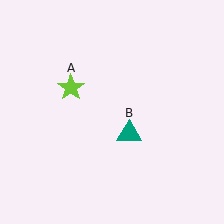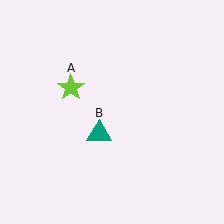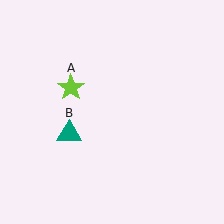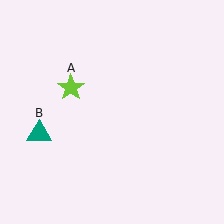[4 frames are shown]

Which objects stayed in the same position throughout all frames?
Lime star (object A) remained stationary.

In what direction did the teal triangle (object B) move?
The teal triangle (object B) moved left.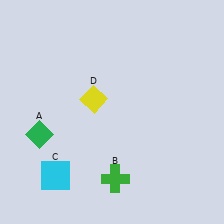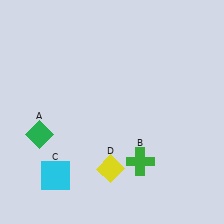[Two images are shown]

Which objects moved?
The objects that moved are: the green cross (B), the yellow diamond (D).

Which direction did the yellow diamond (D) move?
The yellow diamond (D) moved down.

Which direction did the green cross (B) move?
The green cross (B) moved right.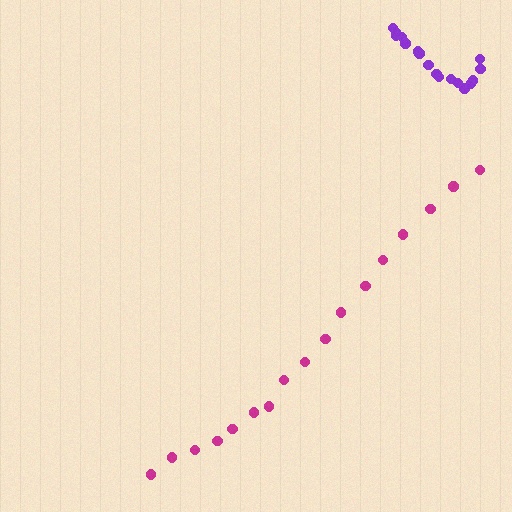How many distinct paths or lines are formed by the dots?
There are 2 distinct paths.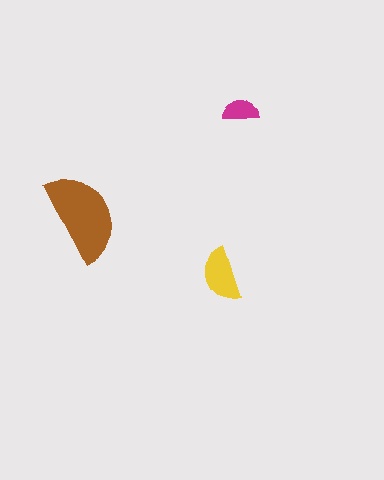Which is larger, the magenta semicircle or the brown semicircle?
The brown one.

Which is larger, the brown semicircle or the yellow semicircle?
The brown one.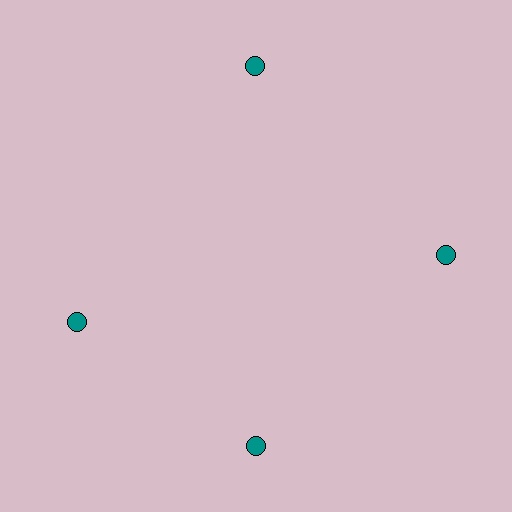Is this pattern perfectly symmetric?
No. The 4 teal circles are arranged in a ring, but one element near the 9 o'clock position is rotated out of alignment along the ring, breaking the 4-fold rotational symmetry.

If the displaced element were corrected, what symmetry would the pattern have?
It would have 4-fold rotational symmetry — the pattern would map onto itself every 90 degrees.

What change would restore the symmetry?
The symmetry would be restored by rotating it back into even spacing with its neighbors so that all 4 circles sit at equal angles and equal distance from the center.